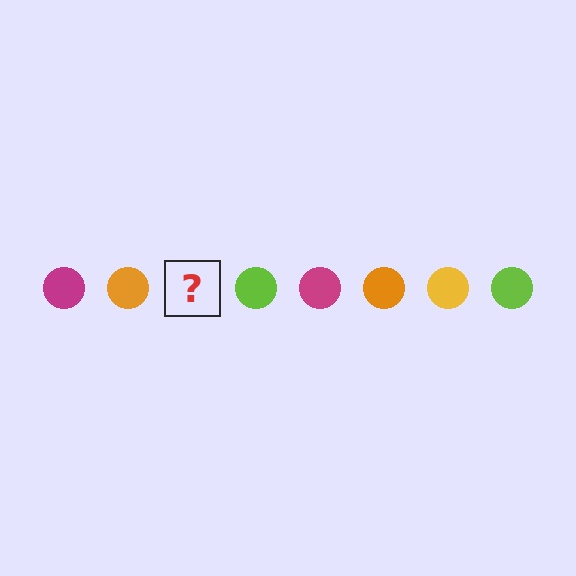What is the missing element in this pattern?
The missing element is a yellow circle.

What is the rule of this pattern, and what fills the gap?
The rule is that the pattern cycles through magenta, orange, yellow, lime circles. The gap should be filled with a yellow circle.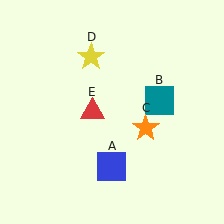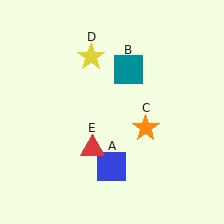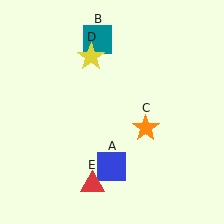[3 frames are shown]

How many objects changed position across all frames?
2 objects changed position: teal square (object B), red triangle (object E).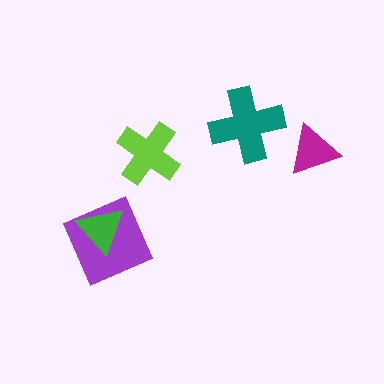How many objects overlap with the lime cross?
0 objects overlap with the lime cross.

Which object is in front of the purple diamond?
The green triangle is in front of the purple diamond.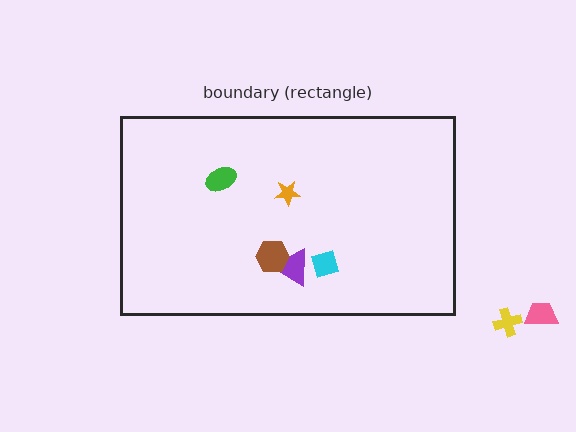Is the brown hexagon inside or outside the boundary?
Inside.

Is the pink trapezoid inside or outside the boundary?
Outside.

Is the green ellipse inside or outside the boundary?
Inside.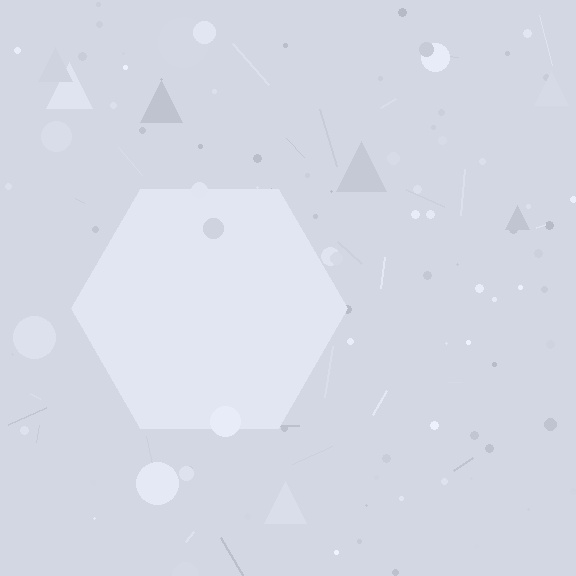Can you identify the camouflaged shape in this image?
The camouflaged shape is a hexagon.